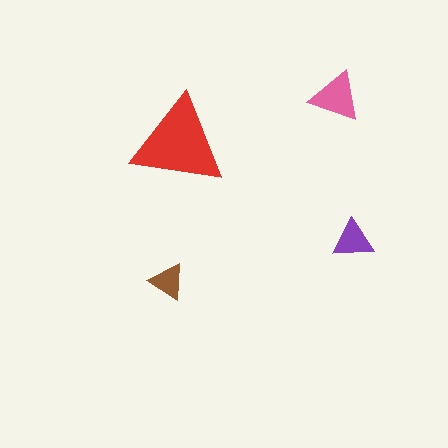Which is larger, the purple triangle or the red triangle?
The red one.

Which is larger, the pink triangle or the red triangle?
The red one.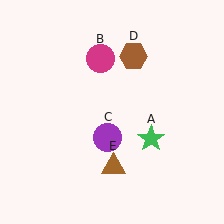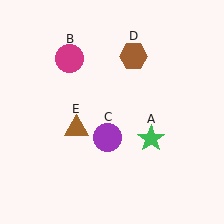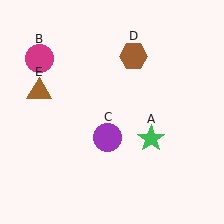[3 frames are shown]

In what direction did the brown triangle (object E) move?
The brown triangle (object E) moved up and to the left.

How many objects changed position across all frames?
2 objects changed position: magenta circle (object B), brown triangle (object E).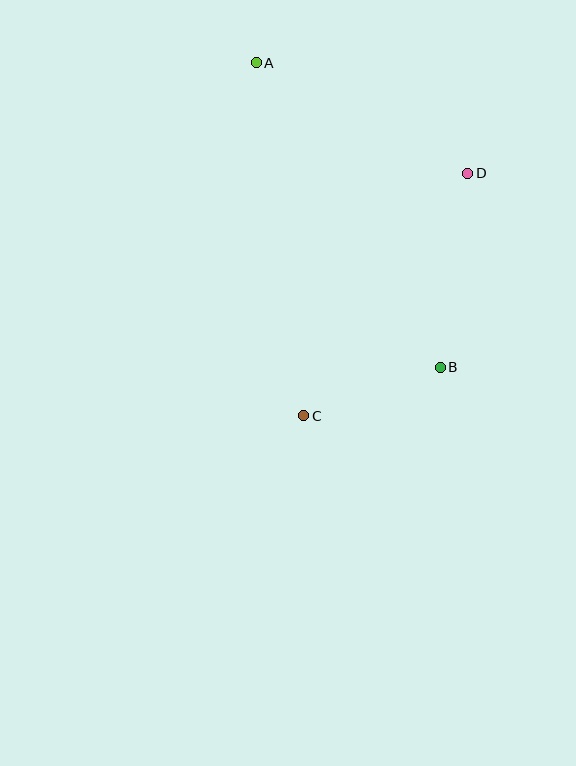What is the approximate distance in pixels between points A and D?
The distance between A and D is approximately 238 pixels.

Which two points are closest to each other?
Points B and C are closest to each other.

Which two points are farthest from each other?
Points A and C are farthest from each other.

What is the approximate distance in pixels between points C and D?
The distance between C and D is approximately 293 pixels.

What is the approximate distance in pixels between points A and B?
The distance between A and B is approximately 356 pixels.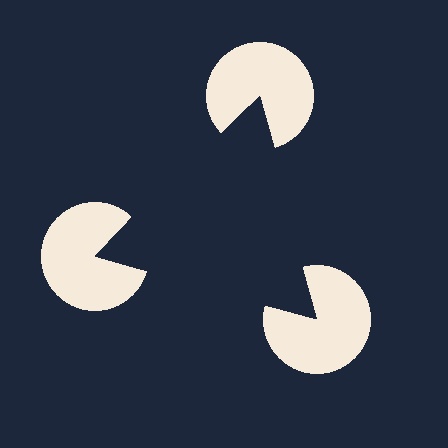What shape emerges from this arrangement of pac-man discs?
An illusory triangle — its edges are inferred from the aligned wedge cuts in the pac-man discs, not physically drawn.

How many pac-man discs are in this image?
There are 3 — one at each vertex of the illusory triangle.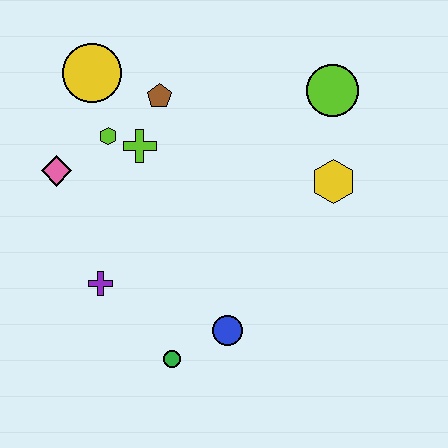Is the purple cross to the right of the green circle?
No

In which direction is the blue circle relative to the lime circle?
The blue circle is below the lime circle.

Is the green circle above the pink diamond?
No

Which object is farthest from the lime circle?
The green circle is farthest from the lime circle.